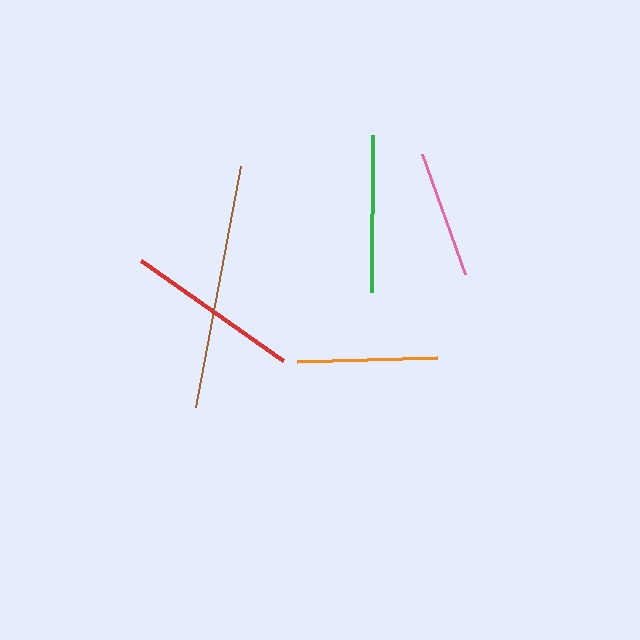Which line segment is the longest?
The brown line is the longest at approximately 245 pixels.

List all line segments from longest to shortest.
From longest to shortest: brown, red, green, orange, pink.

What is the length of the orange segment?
The orange segment is approximately 140 pixels long.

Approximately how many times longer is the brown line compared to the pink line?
The brown line is approximately 1.9 times the length of the pink line.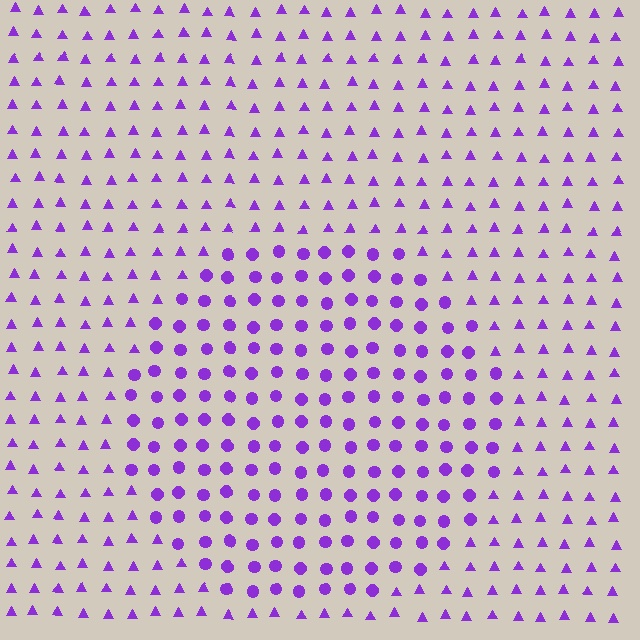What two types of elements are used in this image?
The image uses circles inside the circle region and triangles outside it.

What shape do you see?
I see a circle.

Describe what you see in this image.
The image is filled with small purple elements arranged in a uniform grid. A circle-shaped region contains circles, while the surrounding area contains triangles. The boundary is defined purely by the change in element shape.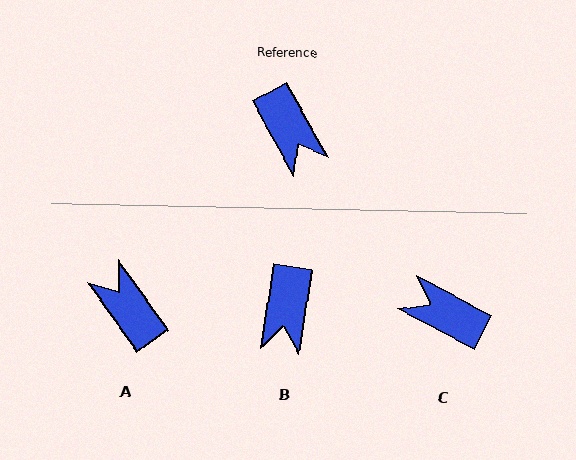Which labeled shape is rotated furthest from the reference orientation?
A, about 173 degrees away.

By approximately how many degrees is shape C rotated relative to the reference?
Approximately 147 degrees clockwise.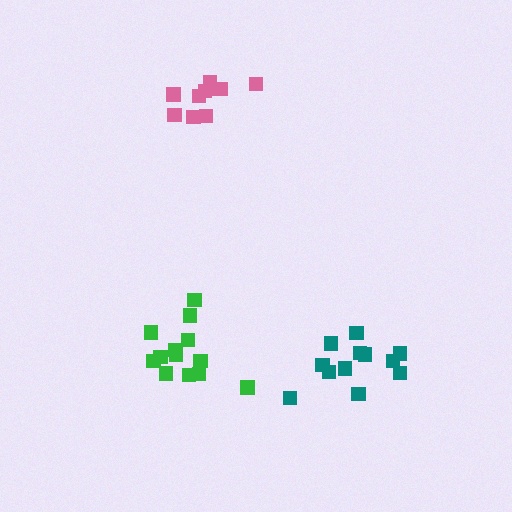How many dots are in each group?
Group 1: 13 dots, Group 2: 12 dots, Group 3: 10 dots (35 total).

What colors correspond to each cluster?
The clusters are colored: green, teal, pink.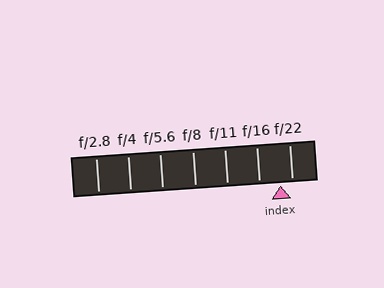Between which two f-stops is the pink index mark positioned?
The index mark is between f/16 and f/22.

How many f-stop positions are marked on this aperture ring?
There are 7 f-stop positions marked.